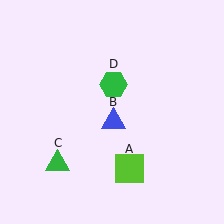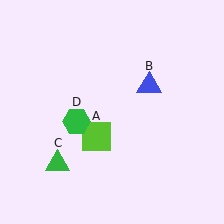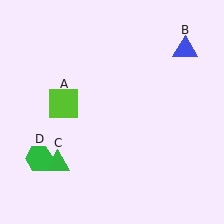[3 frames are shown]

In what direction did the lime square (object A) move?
The lime square (object A) moved up and to the left.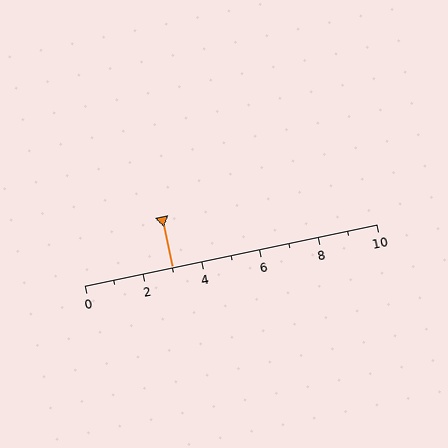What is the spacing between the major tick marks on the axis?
The major ticks are spaced 2 apart.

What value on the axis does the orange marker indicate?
The marker indicates approximately 3.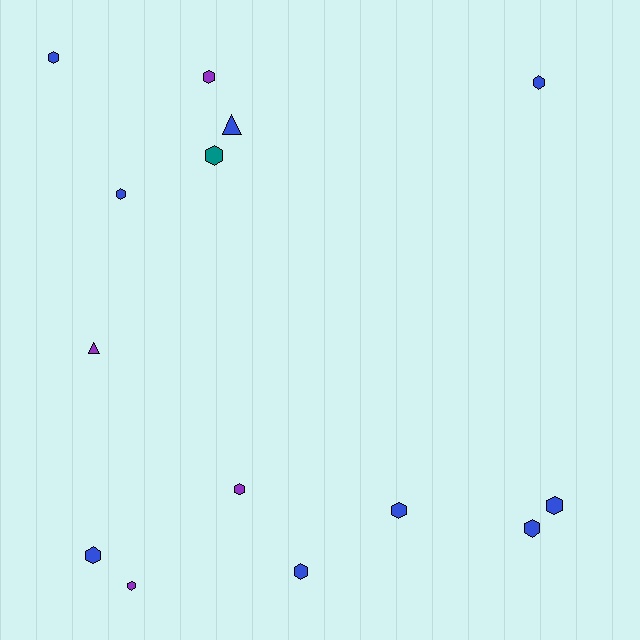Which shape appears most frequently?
Hexagon, with 12 objects.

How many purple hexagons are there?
There are 3 purple hexagons.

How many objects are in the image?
There are 14 objects.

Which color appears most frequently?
Blue, with 9 objects.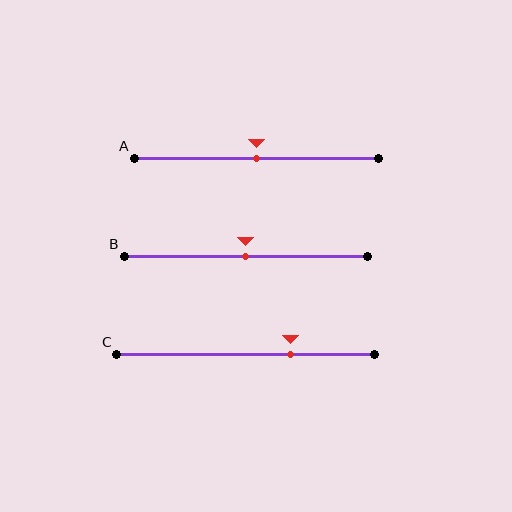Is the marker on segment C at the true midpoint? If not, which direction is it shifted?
No, the marker on segment C is shifted to the right by about 17% of the segment length.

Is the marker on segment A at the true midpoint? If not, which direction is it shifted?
Yes, the marker on segment A is at the true midpoint.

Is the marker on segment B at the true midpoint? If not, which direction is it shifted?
Yes, the marker on segment B is at the true midpoint.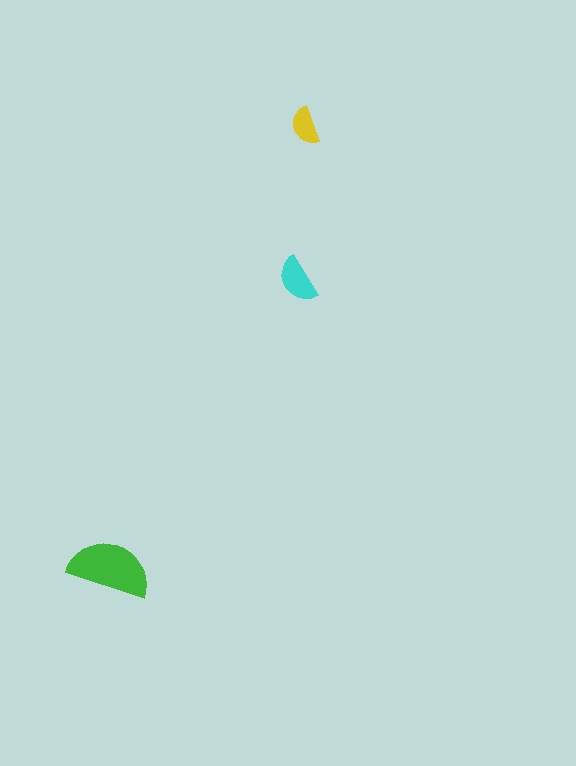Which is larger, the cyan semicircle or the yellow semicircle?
The cyan one.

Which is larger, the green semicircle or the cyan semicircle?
The green one.